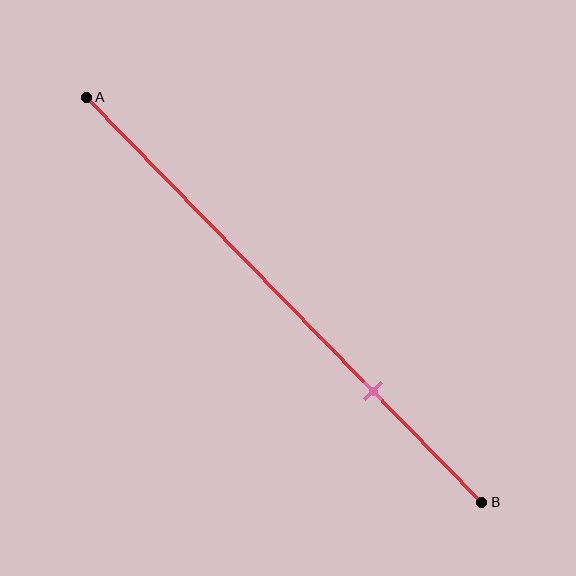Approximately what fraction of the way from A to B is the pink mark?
The pink mark is approximately 75% of the way from A to B.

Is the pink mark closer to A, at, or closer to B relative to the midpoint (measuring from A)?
The pink mark is closer to point B than the midpoint of segment AB.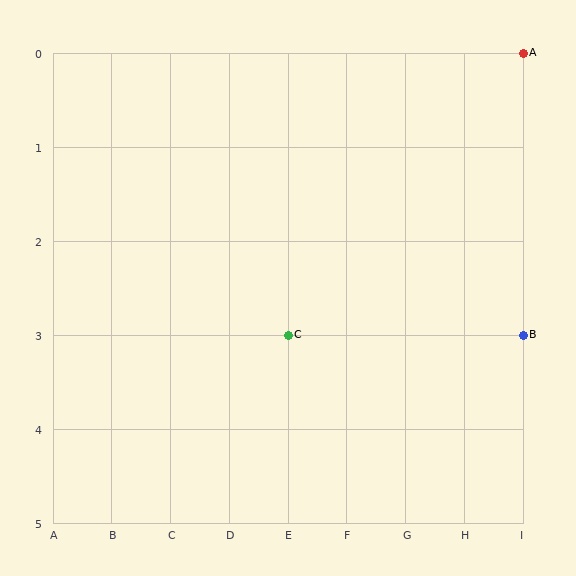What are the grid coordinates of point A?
Point A is at grid coordinates (I, 0).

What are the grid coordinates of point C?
Point C is at grid coordinates (E, 3).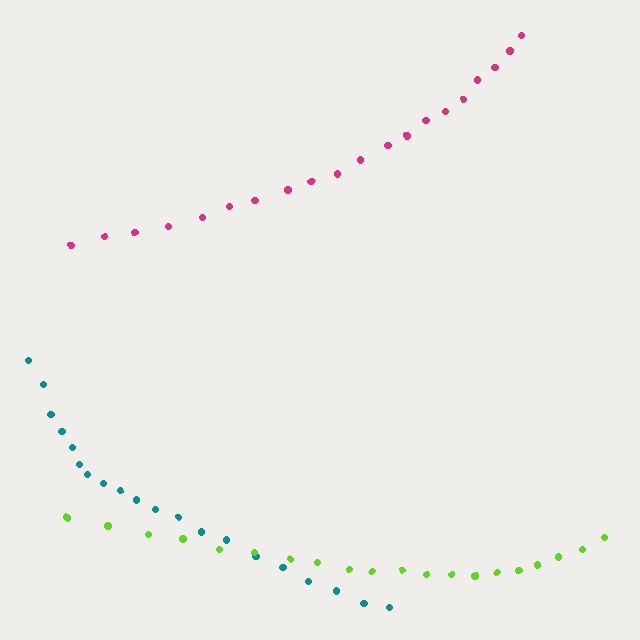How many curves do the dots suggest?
There are 3 distinct paths.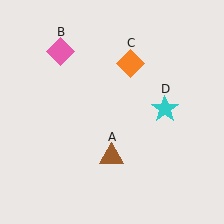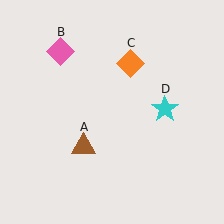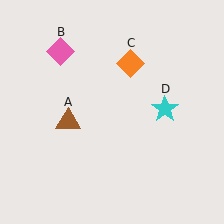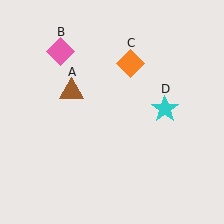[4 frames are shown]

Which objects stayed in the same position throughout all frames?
Pink diamond (object B) and orange diamond (object C) and cyan star (object D) remained stationary.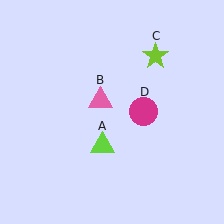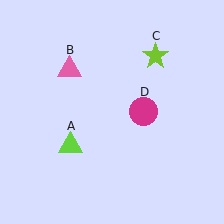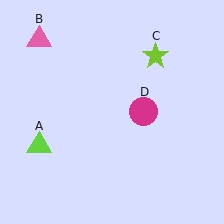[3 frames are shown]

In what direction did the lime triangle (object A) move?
The lime triangle (object A) moved left.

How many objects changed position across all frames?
2 objects changed position: lime triangle (object A), pink triangle (object B).